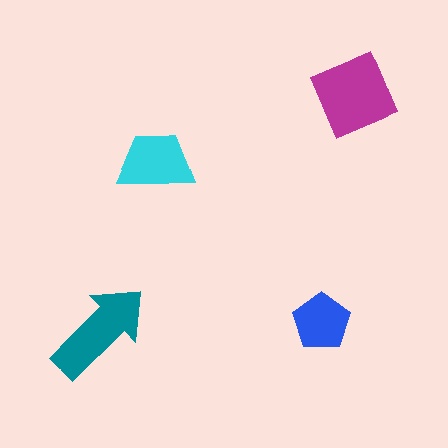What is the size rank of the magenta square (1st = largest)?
1st.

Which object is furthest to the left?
The teal arrow is leftmost.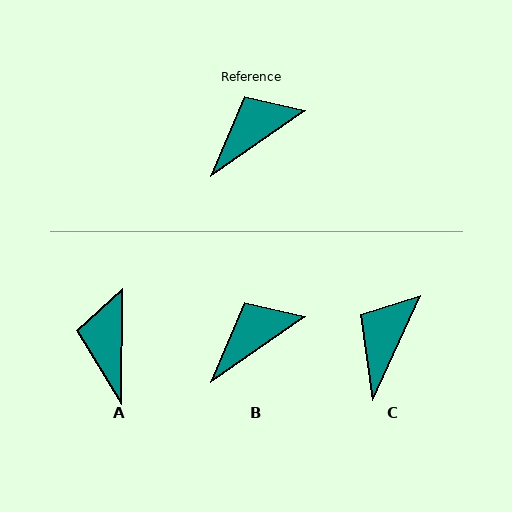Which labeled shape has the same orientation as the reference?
B.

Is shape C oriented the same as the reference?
No, it is off by about 31 degrees.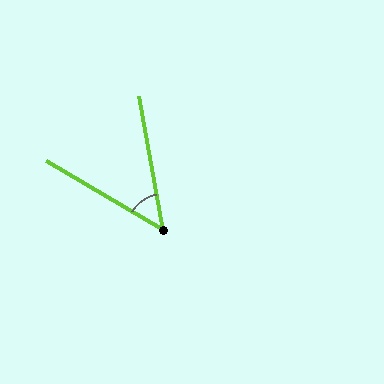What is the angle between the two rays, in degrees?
Approximately 49 degrees.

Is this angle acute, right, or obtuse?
It is acute.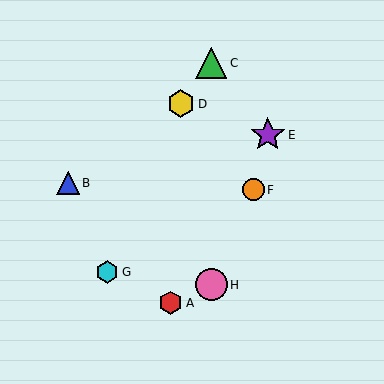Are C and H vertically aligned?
Yes, both are at x≈211.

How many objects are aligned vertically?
2 objects (C, H) are aligned vertically.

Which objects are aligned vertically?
Objects C, H are aligned vertically.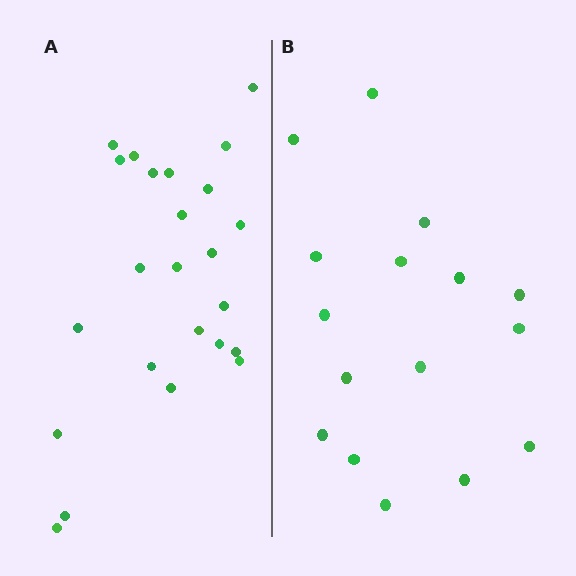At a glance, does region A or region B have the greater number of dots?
Region A (the left region) has more dots.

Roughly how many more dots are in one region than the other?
Region A has roughly 8 or so more dots than region B.